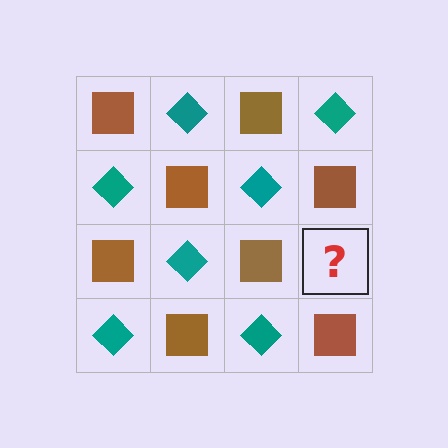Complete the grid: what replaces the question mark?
The question mark should be replaced with a teal diamond.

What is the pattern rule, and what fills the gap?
The rule is that it alternates brown square and teal diamond in a checkerboard pattern. The gap should be filled with a teal diamond.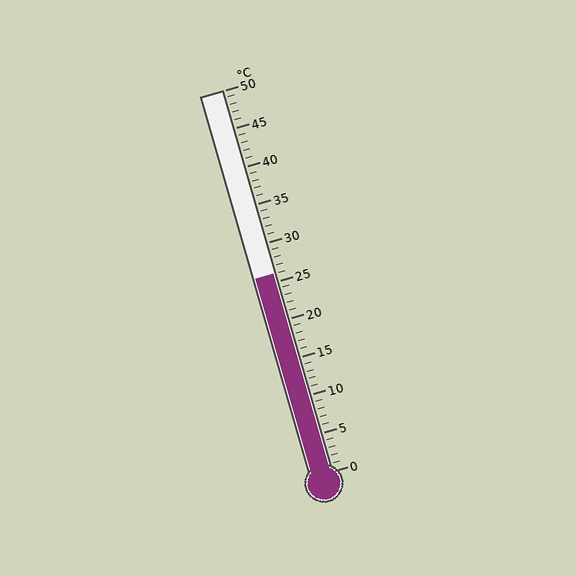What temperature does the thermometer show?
The thermometer shows approximately 26°C.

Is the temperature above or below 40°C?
The temperature is below 40°C.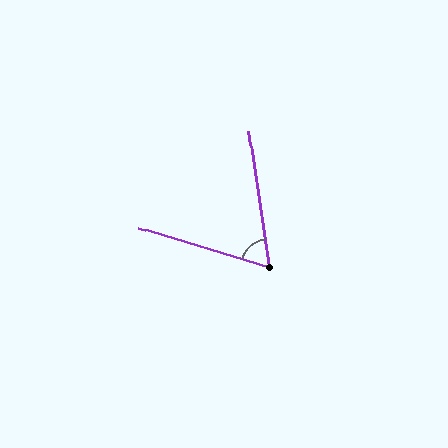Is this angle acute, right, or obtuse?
It is acute.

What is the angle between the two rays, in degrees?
Approximately 65 degrees.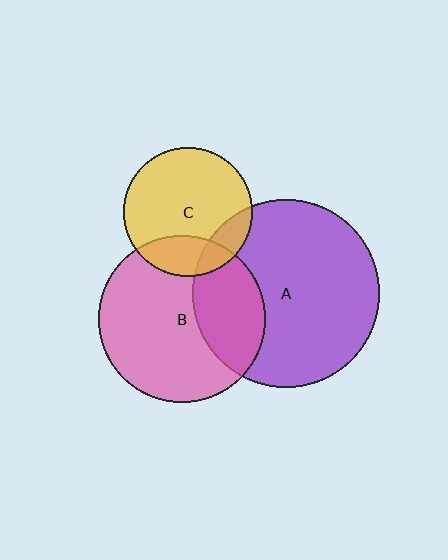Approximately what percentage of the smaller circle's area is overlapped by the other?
Approximately 20%.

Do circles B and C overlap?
Yes.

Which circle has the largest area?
Circle A (purple).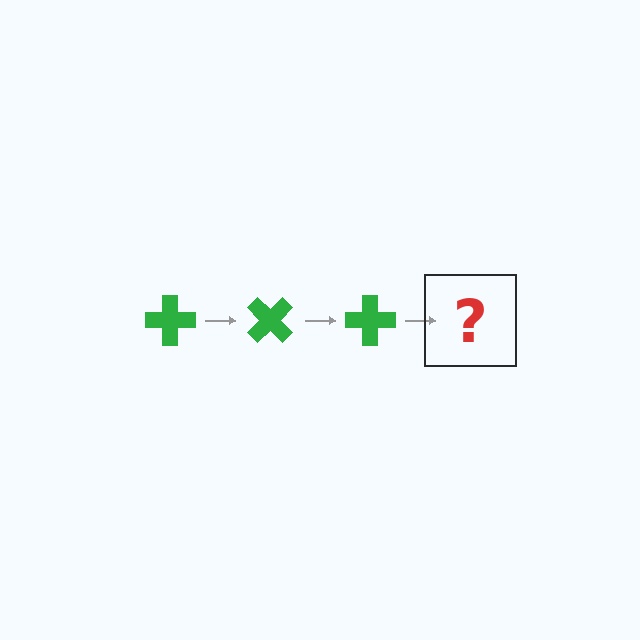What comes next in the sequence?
The next element should be a green cross rotated 135 degrees.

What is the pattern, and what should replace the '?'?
The pattern is that the cross rotates 45 degrees each step. The '?' should be a green cross rotated 135 degrees.